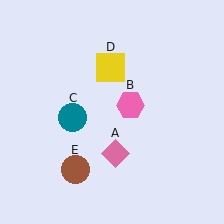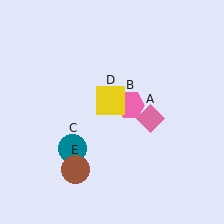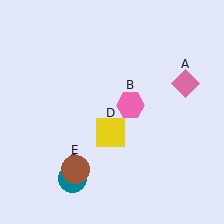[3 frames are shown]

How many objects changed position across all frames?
3 objects changed position: pink diamond (object A), teal circle (object C), yellow square (object D).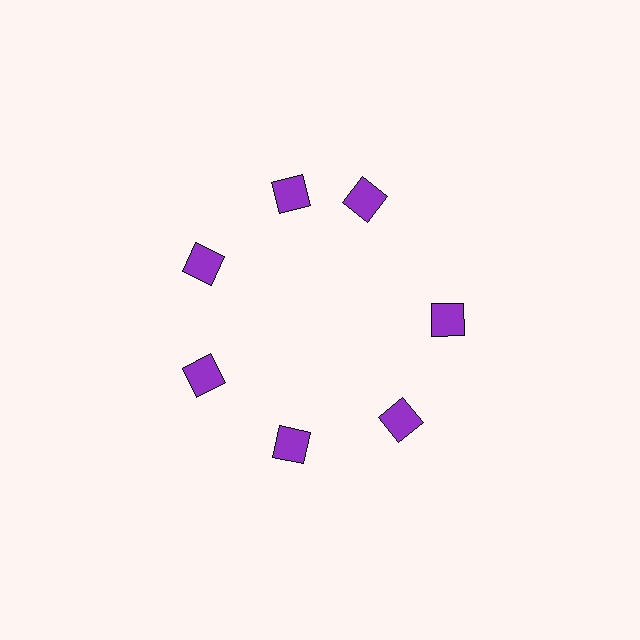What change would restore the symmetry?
The symmetry would be restored by rotating it back into even spacing with its neighbors so that all 7 diamonds sit at equal angles and equal distance from the center.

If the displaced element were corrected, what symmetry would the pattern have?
It would have 7-fold rotational symmetry — the pattern would map onto itself every 51 degrees.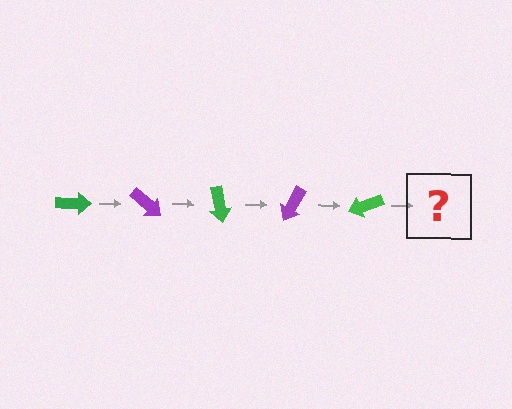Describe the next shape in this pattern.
It should be a purple arrow, rotated 200 degrees from the start.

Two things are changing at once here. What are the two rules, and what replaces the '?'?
The two rules are that it rotates 40 degrees each step and the color cycles through green and purple. The '?' should be a purple arrow, rotated 200 degrees from the start.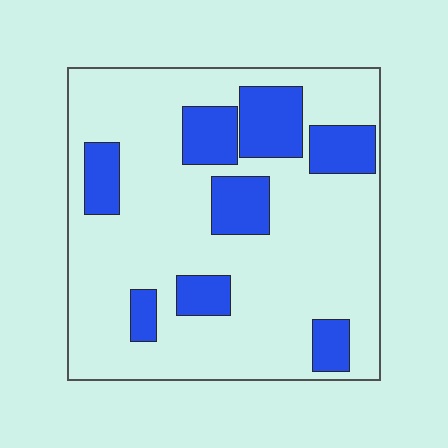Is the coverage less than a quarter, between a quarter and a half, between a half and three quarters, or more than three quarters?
Less than a quarter.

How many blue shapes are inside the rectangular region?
8.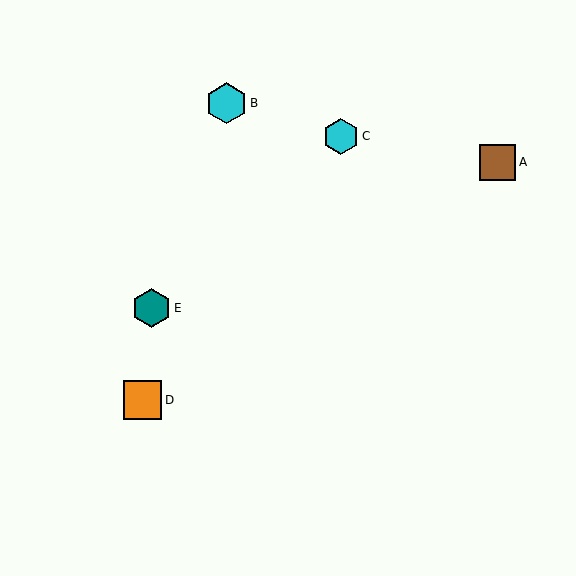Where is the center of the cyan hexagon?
The center of the cyan hexagon is at (341, 136).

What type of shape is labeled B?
Shape B is a cyan hexagon.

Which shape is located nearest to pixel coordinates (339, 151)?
The cyan hexagon (labeled C) at (341, 136) is nearest to that location.